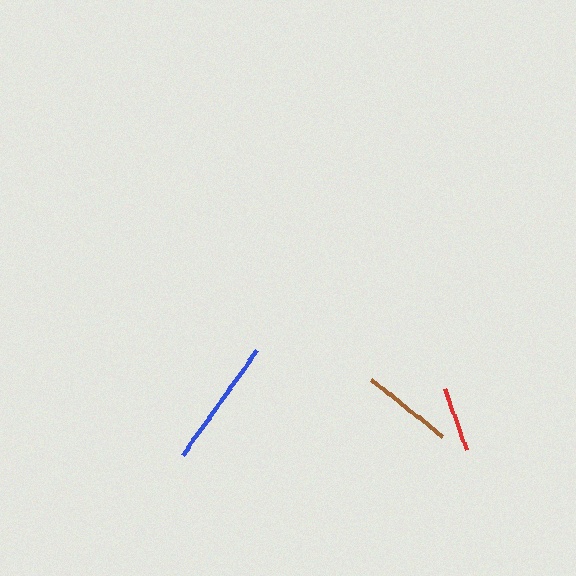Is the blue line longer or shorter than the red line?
The blue line is longer than the red line.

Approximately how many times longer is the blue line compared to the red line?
The blue line is approximately 2.0 times the length of the red line.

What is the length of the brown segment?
The brown segment is approximately 90 pixels long.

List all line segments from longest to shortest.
From longest to shortest: blue, brown, red.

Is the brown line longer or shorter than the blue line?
The blue line is longer than the brown line.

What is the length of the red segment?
The red segment is approximately 65 pixels long.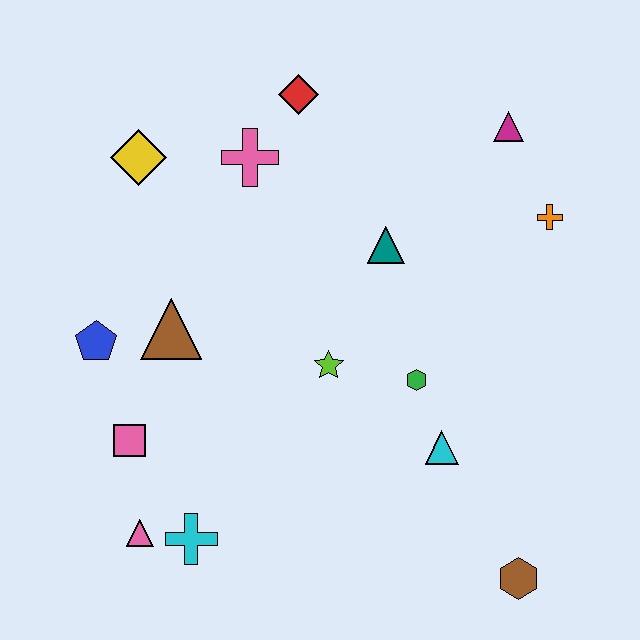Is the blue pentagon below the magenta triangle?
Yes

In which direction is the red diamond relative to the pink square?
The red diamond is above the pink square.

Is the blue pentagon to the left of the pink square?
Yes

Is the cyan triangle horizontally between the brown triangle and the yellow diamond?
No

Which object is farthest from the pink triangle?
The magenta triangle is farthest from the pink triangle.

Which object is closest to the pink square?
The pink triangle is closest to the pink square.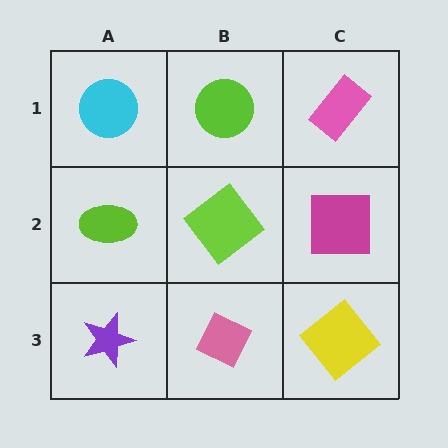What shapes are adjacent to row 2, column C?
A pink rectangle (row 1, column C), a yellow diamond (row 3, column C), a lime diamond (row 2, column B).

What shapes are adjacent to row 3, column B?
A lime diamond (row 2, column B), a purple star (row 3, column A), a yellow diamond (row 3, column C).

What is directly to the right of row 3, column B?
A yellow diamond.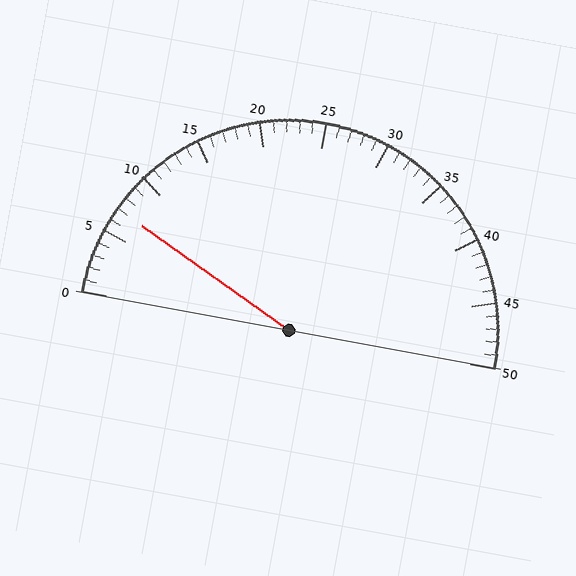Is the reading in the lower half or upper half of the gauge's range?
The reading is in the lower half of the range (0 to 50).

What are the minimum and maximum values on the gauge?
The gauge ranges from 0 to 50.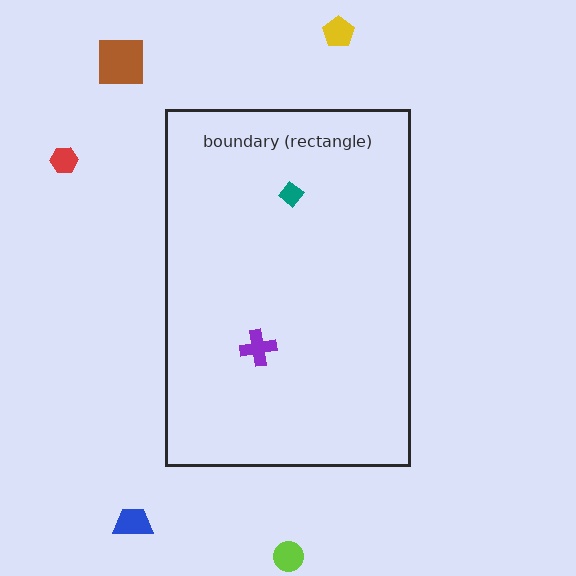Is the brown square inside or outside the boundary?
Outside.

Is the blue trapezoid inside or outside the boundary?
Outside.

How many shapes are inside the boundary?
2 inside, 5 outside.